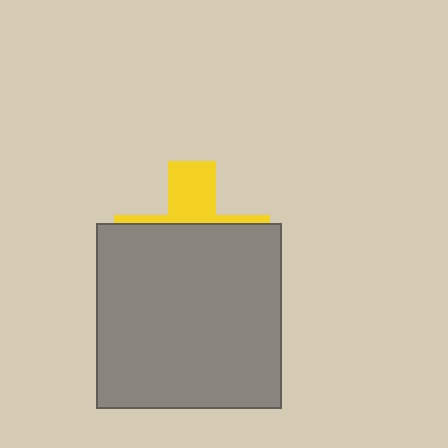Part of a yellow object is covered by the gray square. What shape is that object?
It is a cross.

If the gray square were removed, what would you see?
You would see the complete yellow cross.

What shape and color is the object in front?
The object in front is a gray square.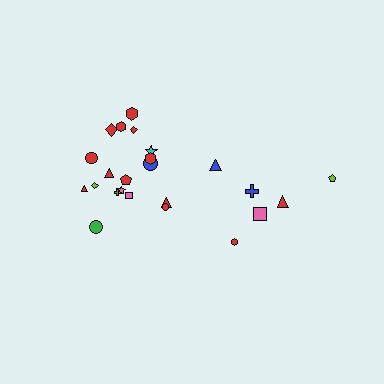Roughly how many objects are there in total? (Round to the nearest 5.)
Roughly 25 objects in total.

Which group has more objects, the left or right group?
The left group.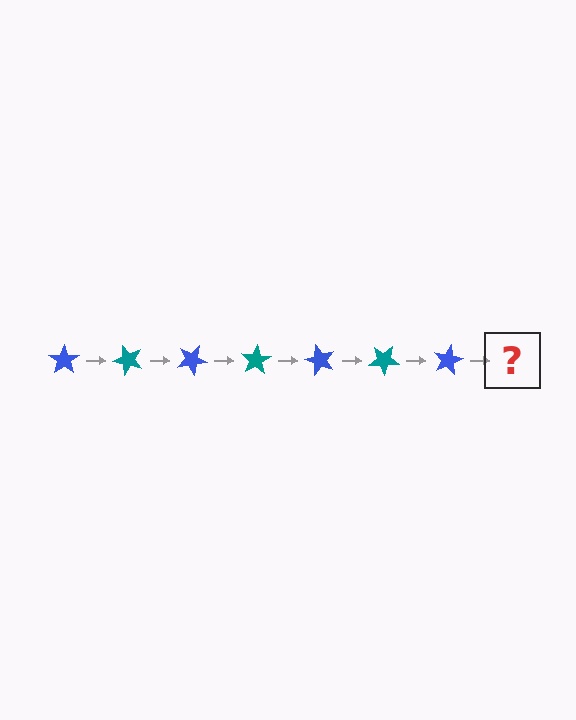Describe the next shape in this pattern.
It should be a teal star, rotated 350 degrees from the start.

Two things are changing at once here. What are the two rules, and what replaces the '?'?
The two rules are that it rotates 50 degrees each step and the color cycles through blue and teal. The '?' should be a teal star, rotated 350 degrees from the start.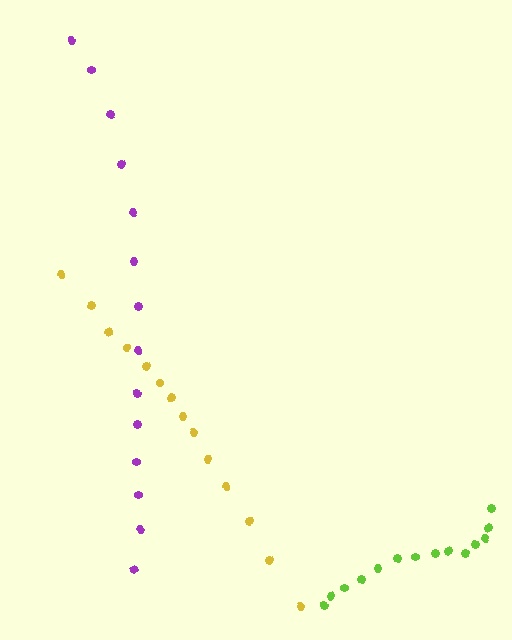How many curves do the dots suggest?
There are 3 distinct paths.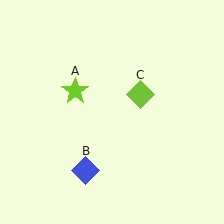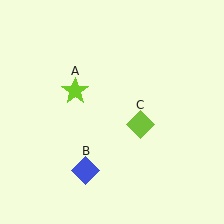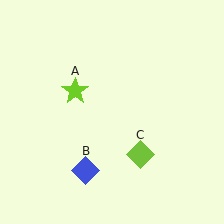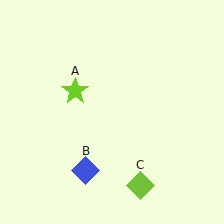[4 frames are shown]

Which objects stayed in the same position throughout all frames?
Lime star (object A) and blue diamond (object B) remained stationary.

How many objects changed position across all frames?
1 object changed position: lime diamond (object C).